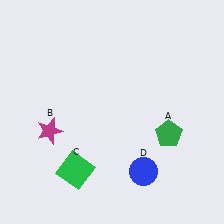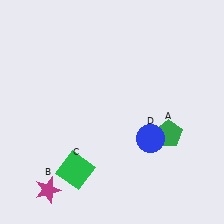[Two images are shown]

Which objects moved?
The objects that moved are: the magenta star (B), the blue circle (D).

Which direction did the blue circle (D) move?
The blue circle (D) moved up.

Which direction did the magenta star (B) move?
The magenta star (B) moved down.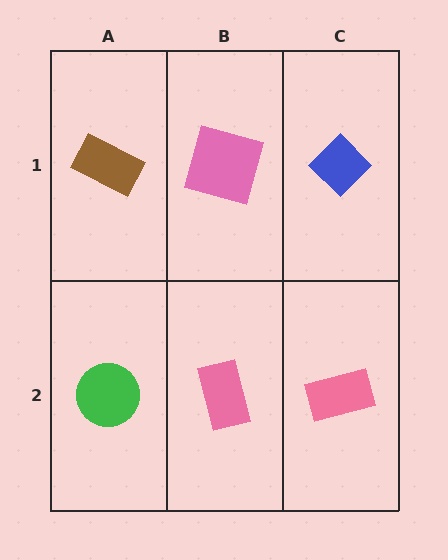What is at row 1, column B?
A pink square.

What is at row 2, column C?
A pink rectangle.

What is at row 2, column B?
A pink rectangle.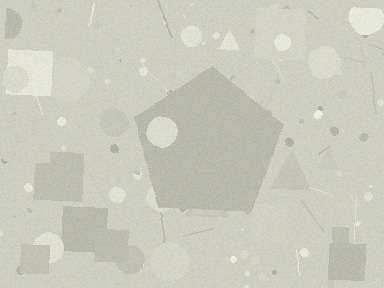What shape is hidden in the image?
A pentagon is hidden in the image.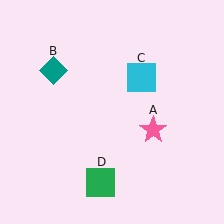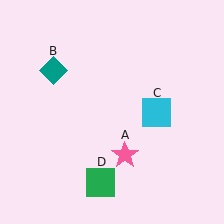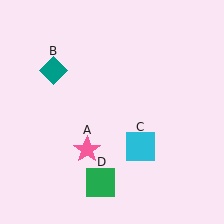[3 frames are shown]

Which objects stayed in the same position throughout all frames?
Teal diamond (object B) and green square (object D) remained stationary.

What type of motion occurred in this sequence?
The pink star (object A), cyan square (object C) rotated clockwise around the center of the scene.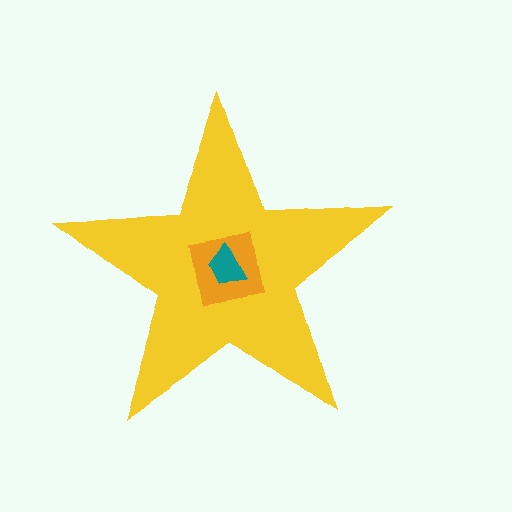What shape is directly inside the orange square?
The teal trapezoid.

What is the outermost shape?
The yellow star.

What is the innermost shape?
The teal trapezoid.